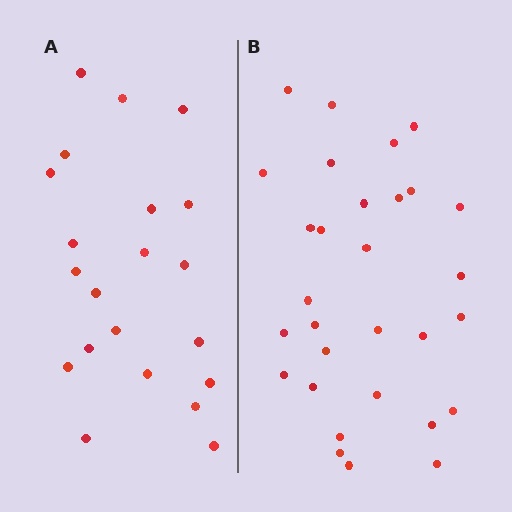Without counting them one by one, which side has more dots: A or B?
Region B (the right region) has more dots.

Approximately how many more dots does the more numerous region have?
Region B has roughly 8 or so more dots than region A.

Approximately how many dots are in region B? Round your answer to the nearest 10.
About 30 dots.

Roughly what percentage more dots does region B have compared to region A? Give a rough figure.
About 45% more.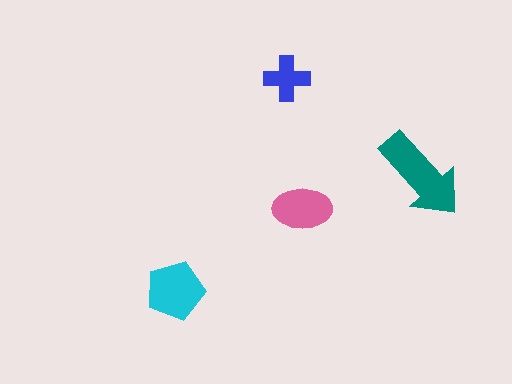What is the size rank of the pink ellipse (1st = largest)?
3rd.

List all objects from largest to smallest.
The teal arrow, the cyan pentagon, the pink ellipse, the blue cross.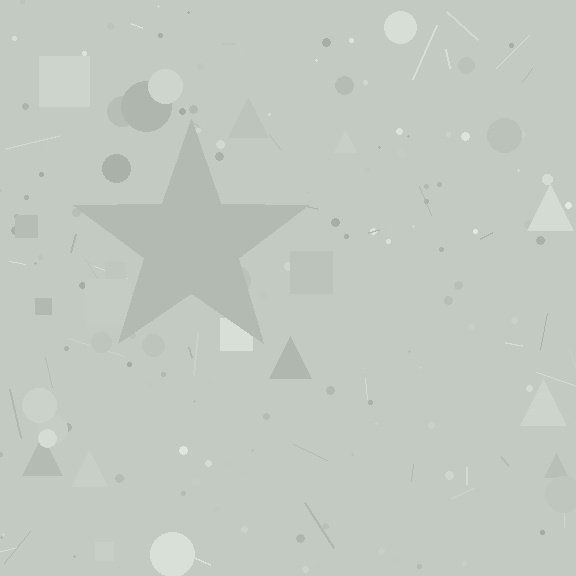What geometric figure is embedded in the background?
A star is embedded in the background.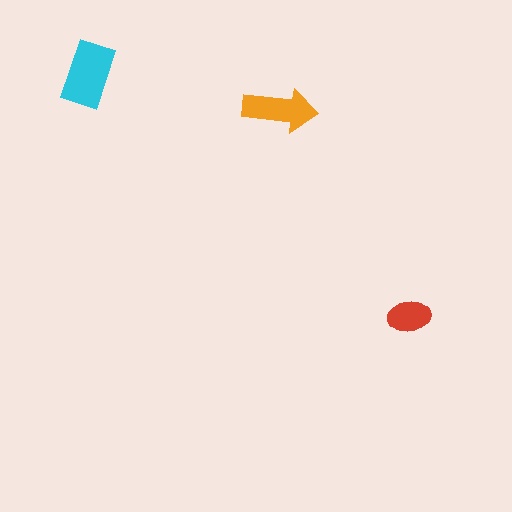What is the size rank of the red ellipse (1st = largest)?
3rd.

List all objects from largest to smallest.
The cyan rectangle, the orange arrow, the red ellipse.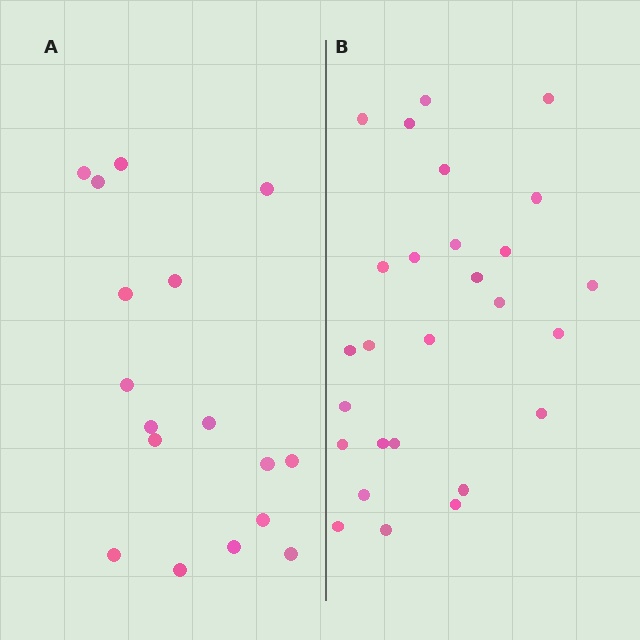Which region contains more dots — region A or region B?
Region B (the right region) has more dots.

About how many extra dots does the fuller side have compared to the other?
Region B has roughly 10 or so more dots than region A.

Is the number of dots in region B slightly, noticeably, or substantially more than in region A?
Region B has substantially more. The ratio is roughly 1.6 to 1.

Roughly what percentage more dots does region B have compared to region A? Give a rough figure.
About 60% more.